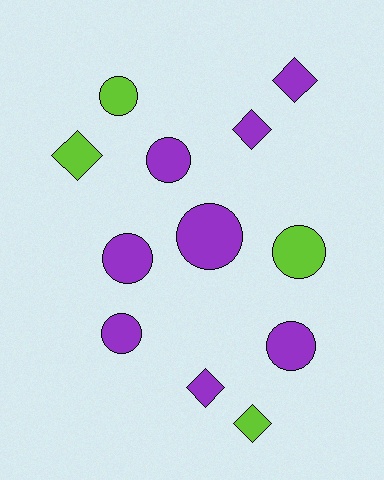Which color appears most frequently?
Purple, with 8 objects.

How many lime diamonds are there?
There are 2 lime diamonds.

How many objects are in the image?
There are 12 objects.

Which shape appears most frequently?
Circle, with 7 objects.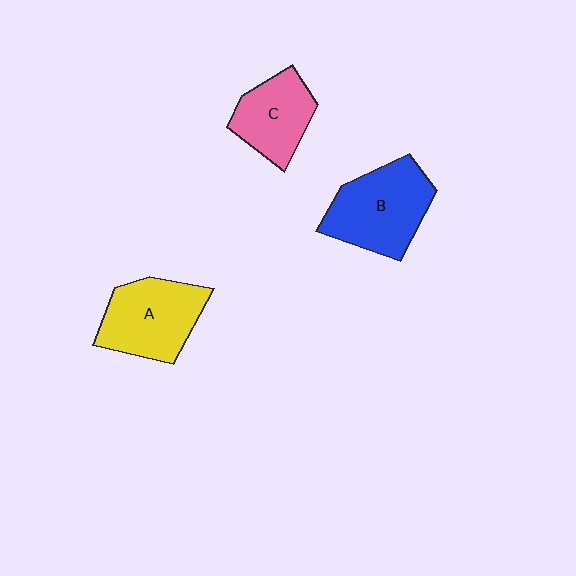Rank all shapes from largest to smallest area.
From largest to smallest: B (blue), A (yellow), C (pink).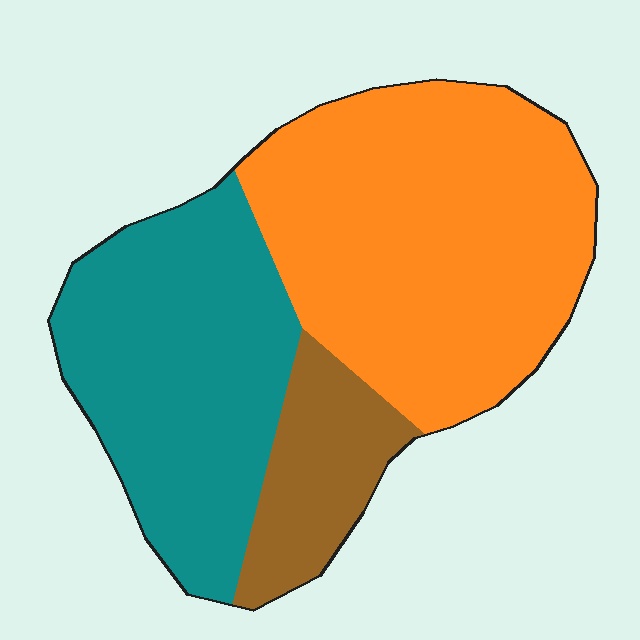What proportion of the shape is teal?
Teal covers 37% of the shape.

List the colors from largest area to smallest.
From largest to smallest: orange, teal, brown.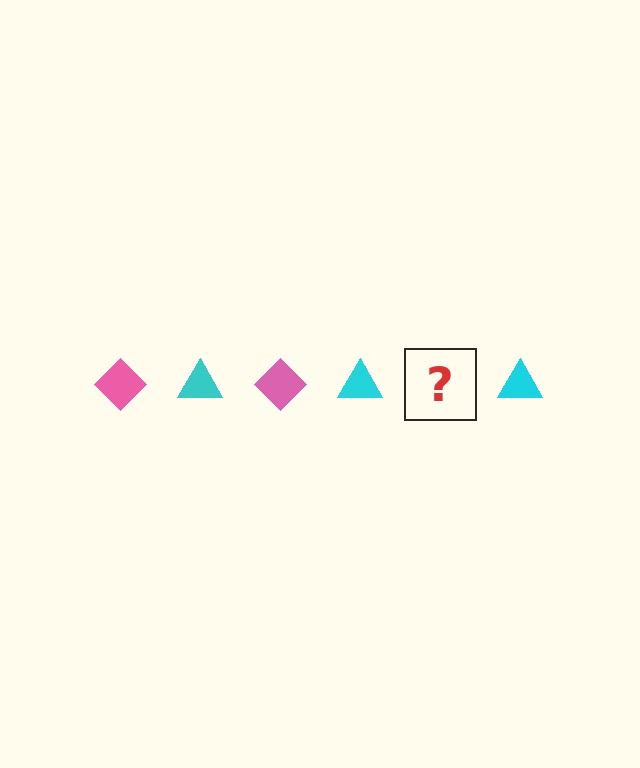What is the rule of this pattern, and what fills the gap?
The rule is that the pattern alternates between pink diamond and cyan triangle. The gap should be filled with a pink diamond.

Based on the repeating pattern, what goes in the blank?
The blank should be a pink diamond.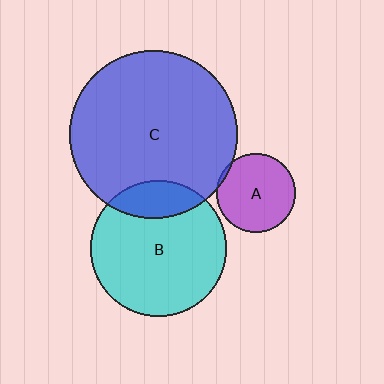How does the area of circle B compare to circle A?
Approximately 3.0 times.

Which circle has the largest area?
Circle C (blue).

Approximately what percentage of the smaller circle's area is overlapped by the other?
Approximately 15%.